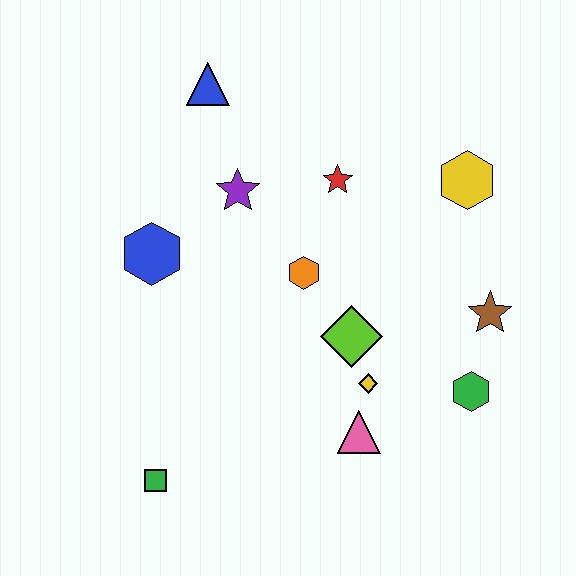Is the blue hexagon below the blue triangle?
Yes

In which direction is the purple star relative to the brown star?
The purple star is to the left of the brown star.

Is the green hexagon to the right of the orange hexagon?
Yes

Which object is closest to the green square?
The pink triangle is closest to the green square.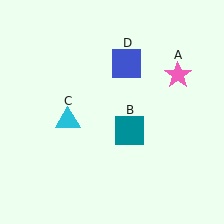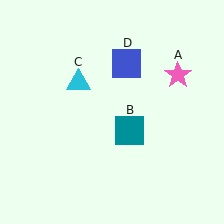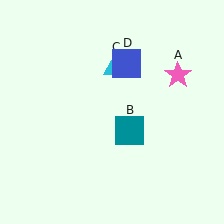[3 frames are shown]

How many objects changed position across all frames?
1 object changed position: cyan triangle (object C).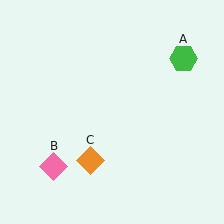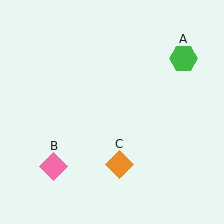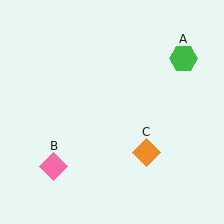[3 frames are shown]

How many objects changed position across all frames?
1 object changed position: orange diamond (object C).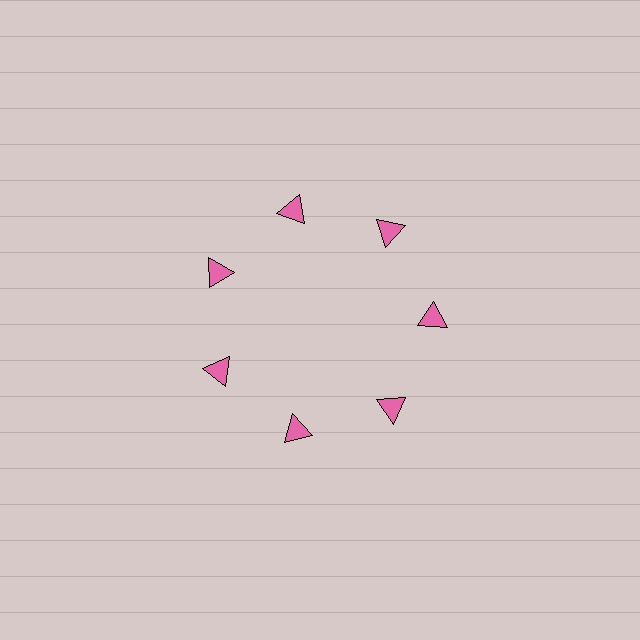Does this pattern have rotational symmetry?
Yes, this pattern has 7-fold rotational symmetry. It looks the same after rotating 51 degrees around the center.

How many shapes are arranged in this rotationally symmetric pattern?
There are 7 shapes, arranged in 7 groups of 1.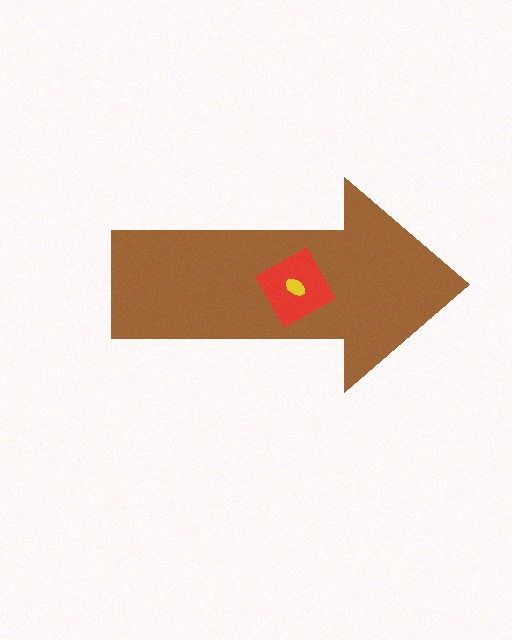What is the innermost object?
The yellow ellipse.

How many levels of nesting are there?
3.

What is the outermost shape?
The brown arrow.